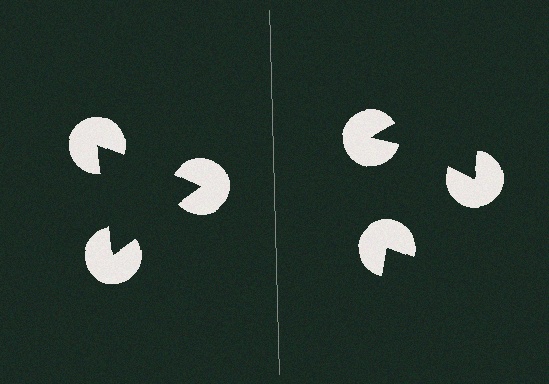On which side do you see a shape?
An illusory triangle appears on the left side. On the right side the wedge cuts are rotated, so no coherent shape forms.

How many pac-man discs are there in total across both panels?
6 — 3 on each side.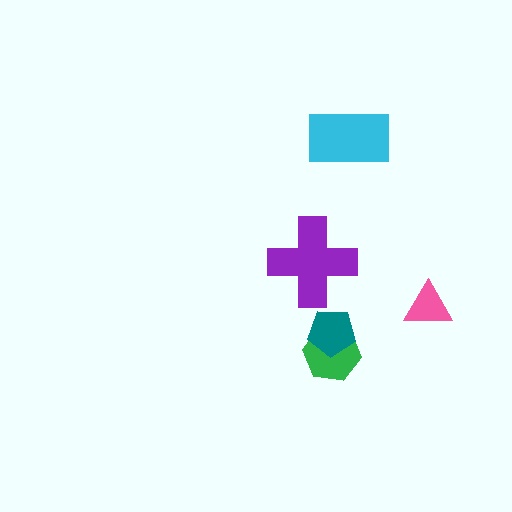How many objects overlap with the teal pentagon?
1 object overlaps with the teal pentagon.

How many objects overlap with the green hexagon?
1 object overlaps with the green hexagon.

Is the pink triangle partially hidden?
No, no other shape covers it.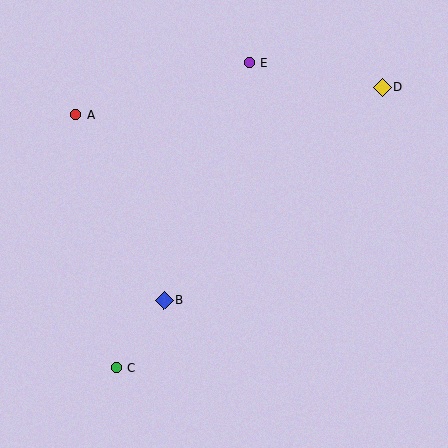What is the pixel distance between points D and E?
The distance between D and E is 135 pixels.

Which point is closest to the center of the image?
Point B at (164, 300) is closest to the center.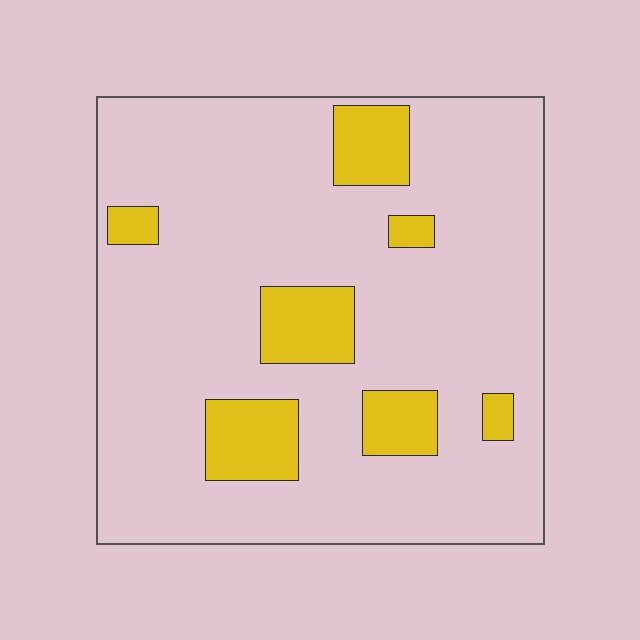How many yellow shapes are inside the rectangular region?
7.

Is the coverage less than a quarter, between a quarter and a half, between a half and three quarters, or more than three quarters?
Less than a quarter.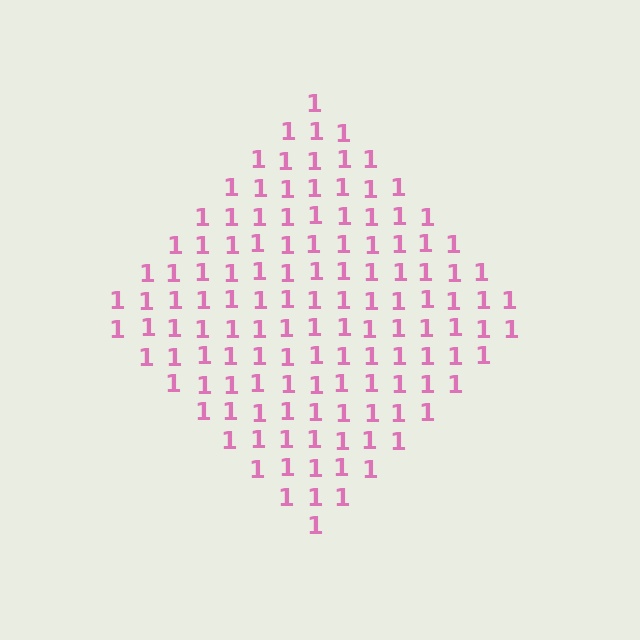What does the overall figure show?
The overall figure shows a diamond.